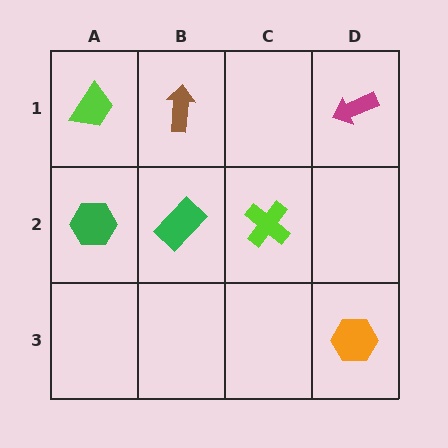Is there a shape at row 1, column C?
No, that cell is empty.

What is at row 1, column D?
A magenta arrow.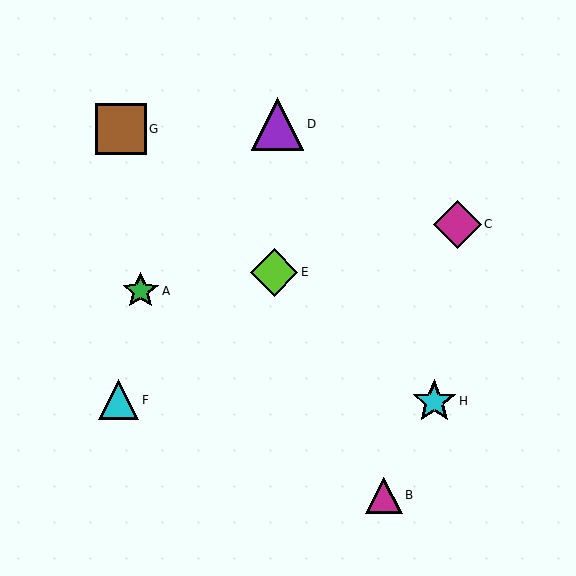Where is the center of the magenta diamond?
The center of the magenta diamond is at (457, 224).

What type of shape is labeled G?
Shape G is a brown square.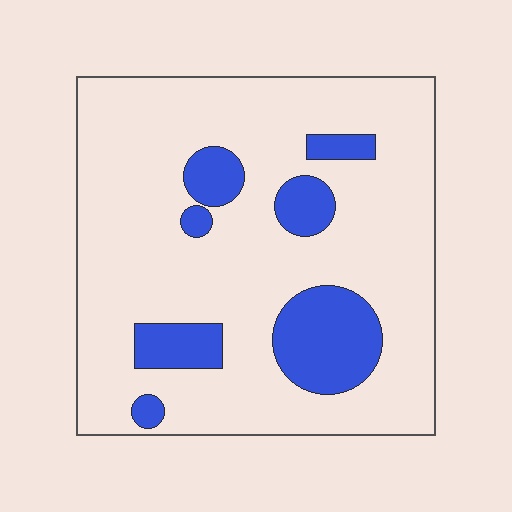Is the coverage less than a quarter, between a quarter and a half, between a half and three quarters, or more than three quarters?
Less than a quarter.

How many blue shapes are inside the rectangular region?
7.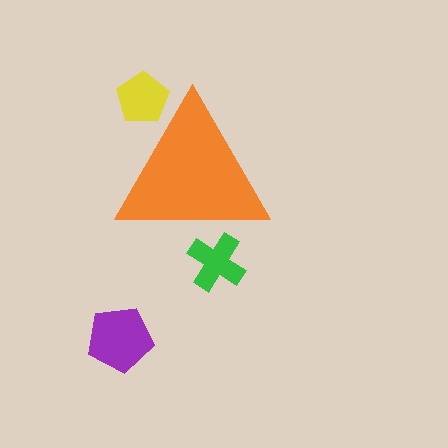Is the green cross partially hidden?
Yes, the green cross is partially hidden behind the orange triangle.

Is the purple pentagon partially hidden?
No, the purple pentagon is fully visible.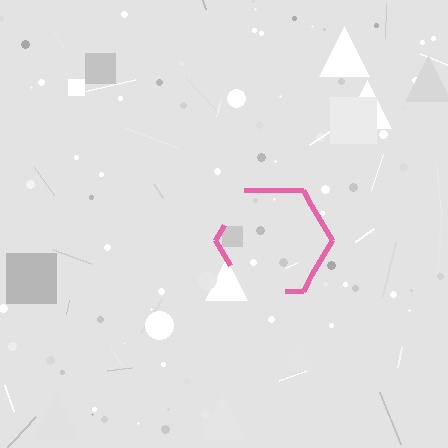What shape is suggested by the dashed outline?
The dashed outline suggests a hexagon.